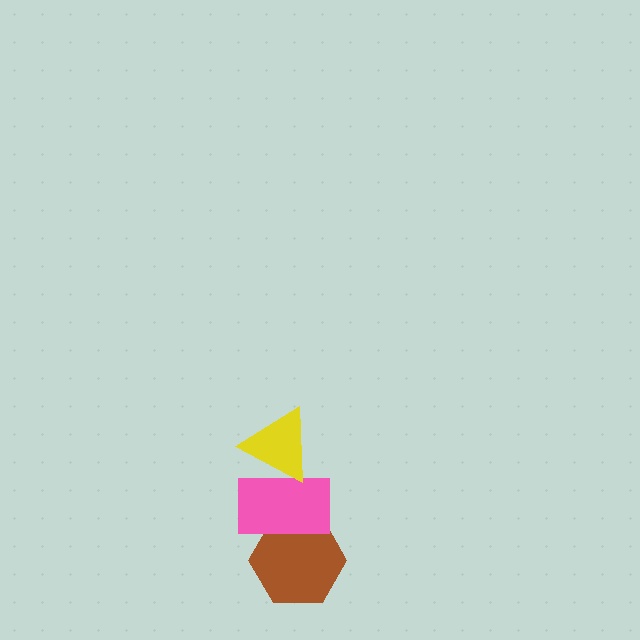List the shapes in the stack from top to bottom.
From top to bottom: the yellow triangle, the pink rectangle, the brown hexagon.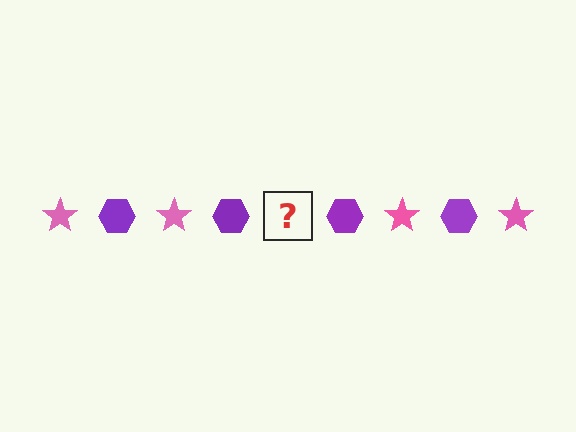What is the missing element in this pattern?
The missing element is a pink star.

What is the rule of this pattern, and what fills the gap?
The rule is that the pattern alternates between pink star and purple hexagon. The gap should be filled with a pink star.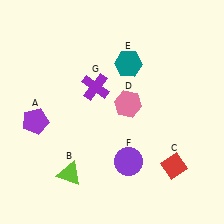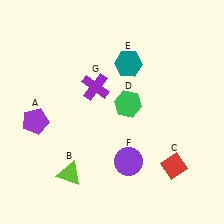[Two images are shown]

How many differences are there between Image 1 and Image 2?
There is 1 difference between the two images.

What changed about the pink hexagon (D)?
In Image 1, D is pink. In Image 2, it changed to green.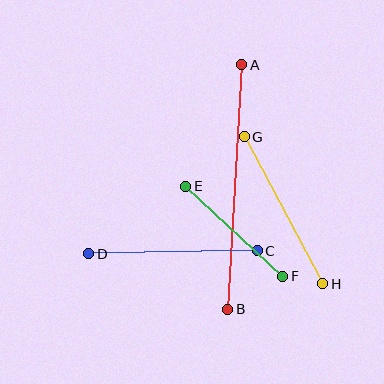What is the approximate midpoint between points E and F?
The midpoint is at approximately (234, 231) pixels.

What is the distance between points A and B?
The distance is approximately 245 pixels.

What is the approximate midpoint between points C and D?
The midpoint is at approximately (173, 252) pixels.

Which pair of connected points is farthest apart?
Points A and B are farthest apart.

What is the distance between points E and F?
The distance is approximately 133 pixels.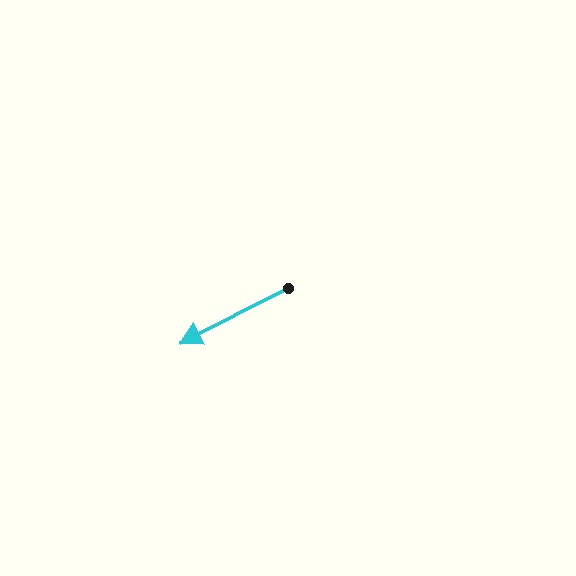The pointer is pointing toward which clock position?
Roughly 8 o'clock.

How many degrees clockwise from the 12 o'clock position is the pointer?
Approximately 243 degrees.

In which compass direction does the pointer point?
Southwest.